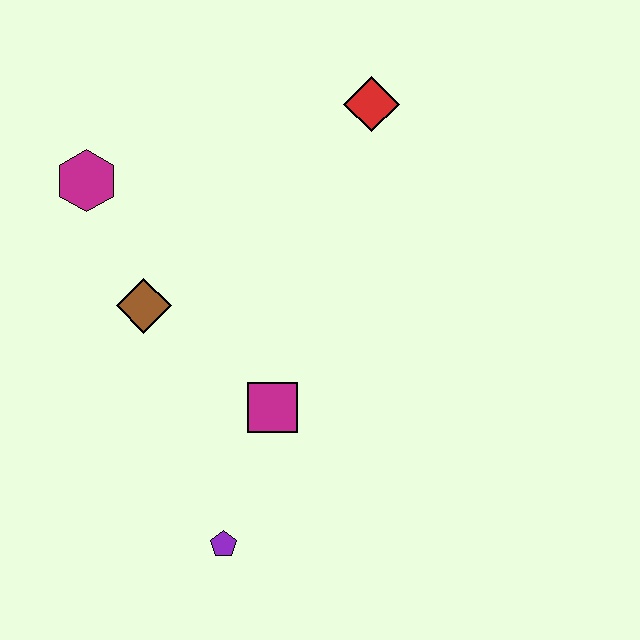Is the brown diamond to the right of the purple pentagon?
No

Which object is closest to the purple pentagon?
The magenta square is closest to the purple pentagon.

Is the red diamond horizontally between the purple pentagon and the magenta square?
No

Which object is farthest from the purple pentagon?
The red diamond is farthest from the purple pentagon.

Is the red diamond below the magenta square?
No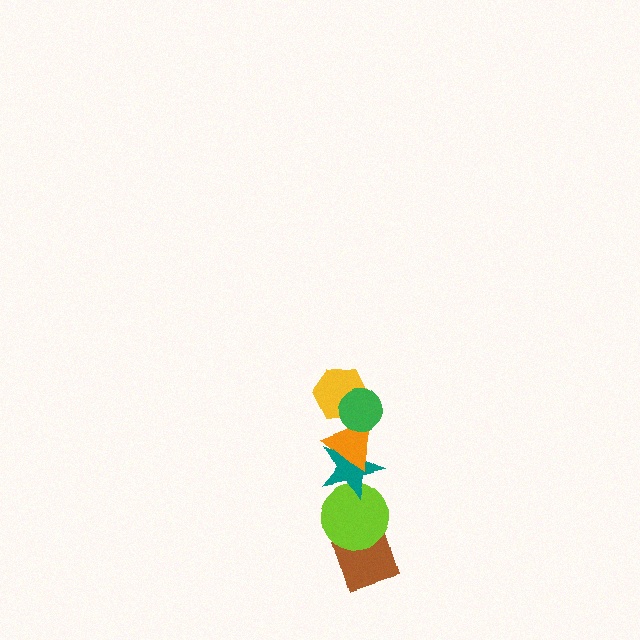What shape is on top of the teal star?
The orange triangle is on top of the teal star.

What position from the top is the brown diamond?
The brown diamond is 6th from the top.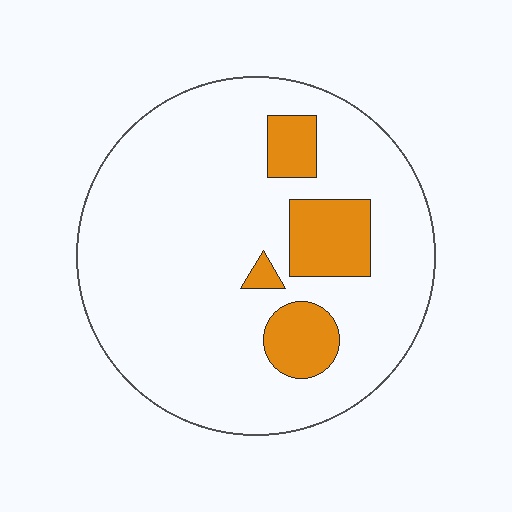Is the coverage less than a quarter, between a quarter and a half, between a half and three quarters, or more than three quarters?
Less than a quarter.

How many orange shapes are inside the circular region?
4.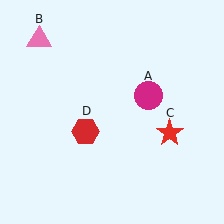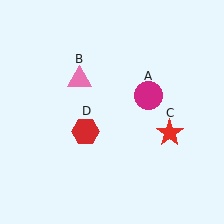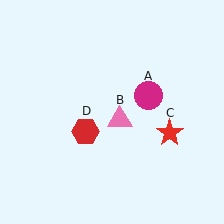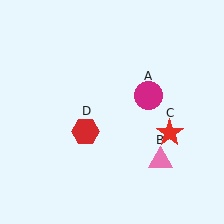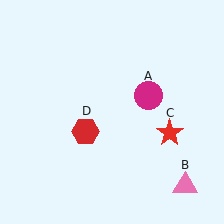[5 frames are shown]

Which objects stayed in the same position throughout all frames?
Magenta circle (object A) and red star (object C) and red hexagon (object D) remained stationary.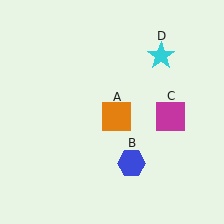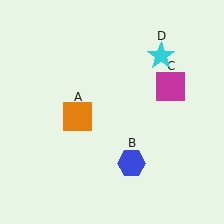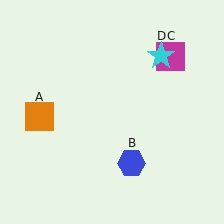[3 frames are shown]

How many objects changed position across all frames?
2 objects changed position: orange square (object A), magenta square (object C).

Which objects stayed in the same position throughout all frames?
Blue hexagon (object B) and cyan star (object D) remained stationary.